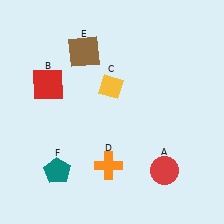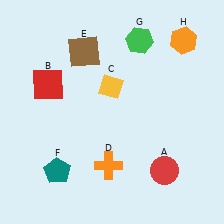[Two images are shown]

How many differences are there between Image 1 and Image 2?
There are 2 differences between the two images.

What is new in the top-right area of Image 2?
An orange hexagon (H) was added in the top-right area of Image 2.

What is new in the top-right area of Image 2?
A green hexagon (G) was added in the top-right area of Image 2.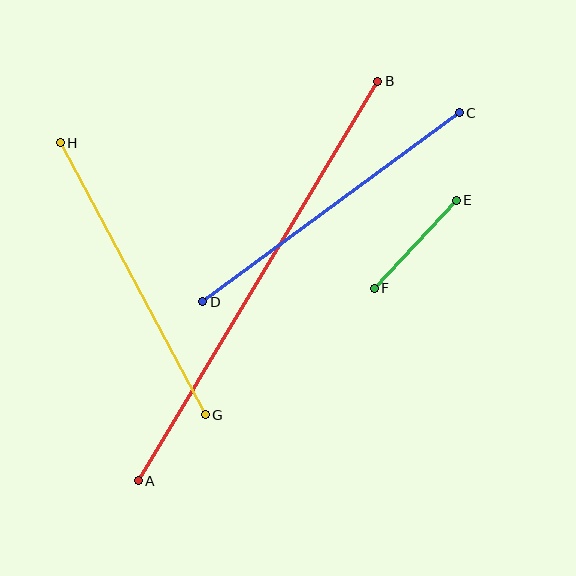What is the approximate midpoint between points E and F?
The midpoint is at approximately (415, 244) pixels.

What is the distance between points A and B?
The distance is approximately 466 pixels.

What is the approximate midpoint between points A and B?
The midpoint is at approximately (258, 281) pixels.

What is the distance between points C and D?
The distance is approximately 318 pixels.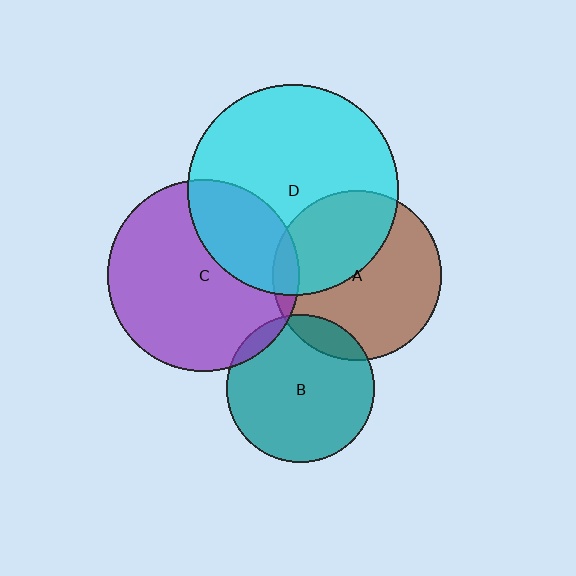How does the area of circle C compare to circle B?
Approximately 1.7 times.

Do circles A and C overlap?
Yes.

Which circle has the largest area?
Circle D (cyan).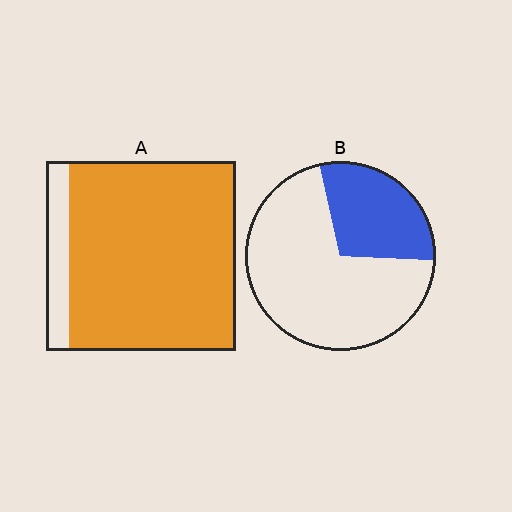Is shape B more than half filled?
No.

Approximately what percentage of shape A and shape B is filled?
A is approximately 90% and B is approximately 30%.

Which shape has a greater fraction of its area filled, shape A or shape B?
Shape A.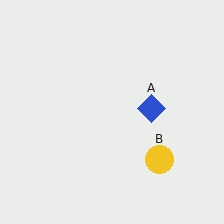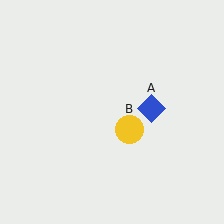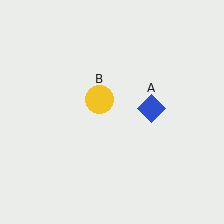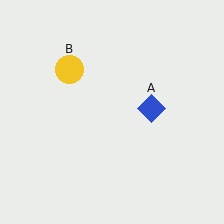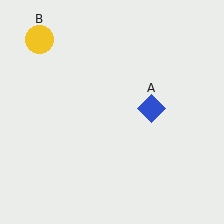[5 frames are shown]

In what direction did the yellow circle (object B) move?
The yellow circle (object B) moved up and to the left.